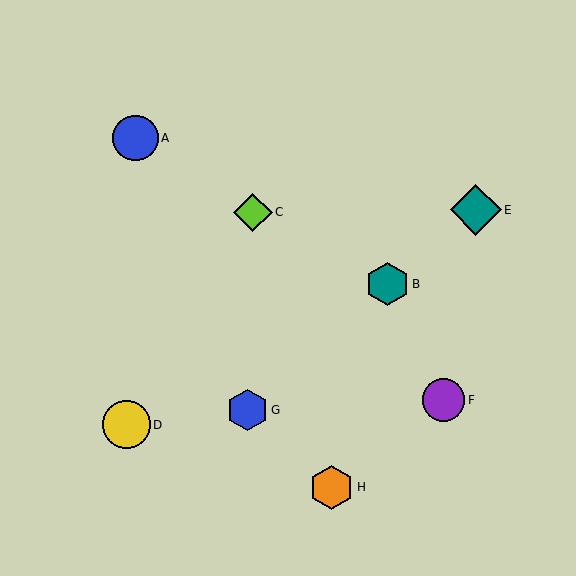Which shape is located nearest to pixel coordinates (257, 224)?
The lime diamond (labeled C) at (253, 212) is nearest to that location.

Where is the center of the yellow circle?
The center of the yellow circle is at (126, 425).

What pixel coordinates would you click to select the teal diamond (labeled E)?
Click at (476, 210) to select the teal diamond E.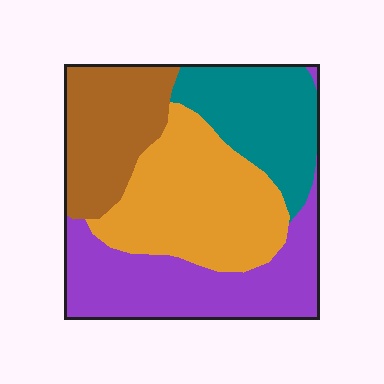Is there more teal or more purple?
Purple.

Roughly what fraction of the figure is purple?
Purple covers around 30% of the figure.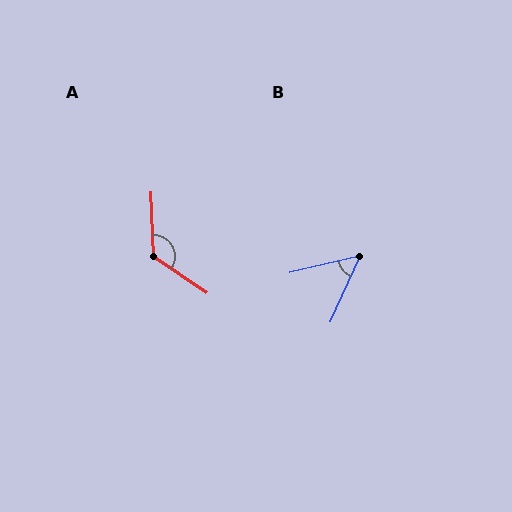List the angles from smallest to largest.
B (53°), A (126°).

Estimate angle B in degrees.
Approximately 53 degrees.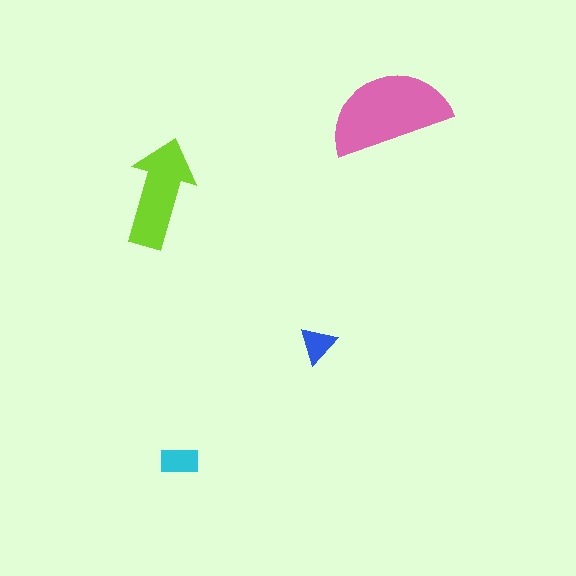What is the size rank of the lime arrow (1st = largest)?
2nd.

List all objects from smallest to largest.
The blue triangle, the cyan rectangle, the lime arrow, the pink semicircle.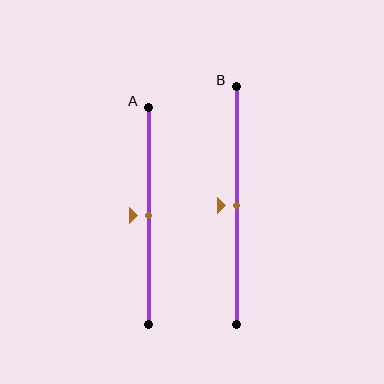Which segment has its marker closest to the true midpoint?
Segment A has its marker closest to the true midpoint.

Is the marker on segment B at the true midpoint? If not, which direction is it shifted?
Yes, the marker on segment B is at the true midpoint.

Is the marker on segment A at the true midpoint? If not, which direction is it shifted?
Yes, the marker on segment A is at the true midpoint.